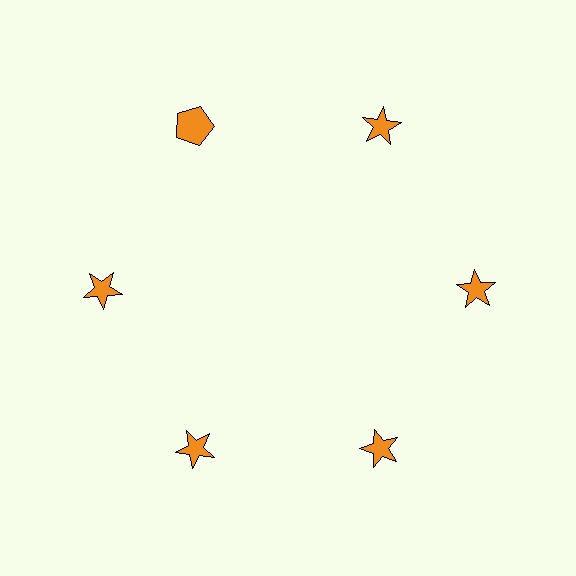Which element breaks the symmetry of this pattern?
The orange pentagon at roughly the 11 o'clock position breaks the symmetry. All other shapes are orange stars.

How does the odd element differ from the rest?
It has a different shape: pentagon instead of star.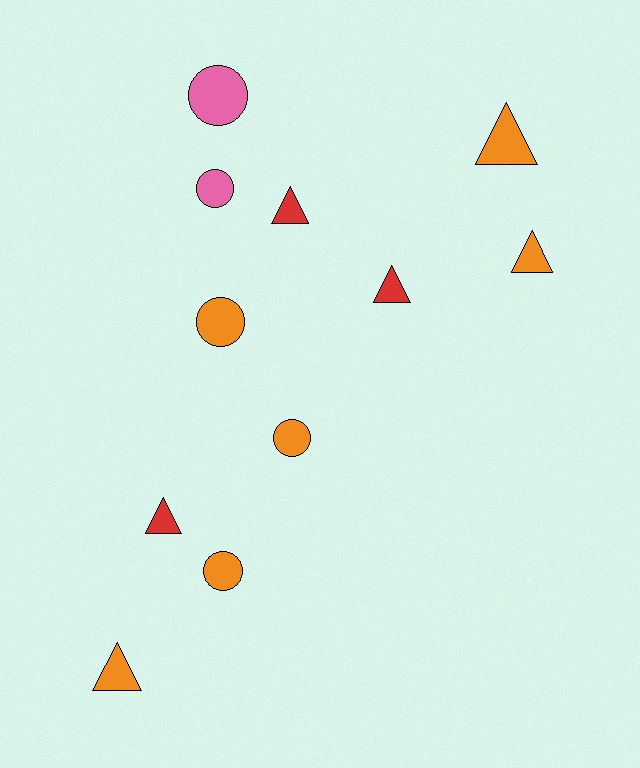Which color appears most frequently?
Orange, with 6 objects.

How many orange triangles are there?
There are 3 orange triangles.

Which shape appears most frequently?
Triangle, with 6 objects.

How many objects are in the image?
There are 11 objects.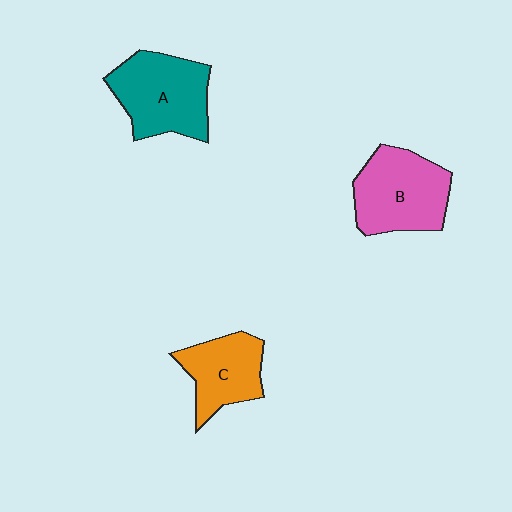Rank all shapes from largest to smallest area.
From largest to smallest: A (teal), B (pink), C (orange).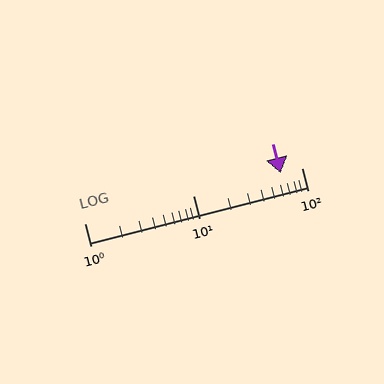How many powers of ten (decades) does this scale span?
The scale spans 2 decades, from 1 to 100.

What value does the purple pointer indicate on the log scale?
The pointer indicates approximately 64.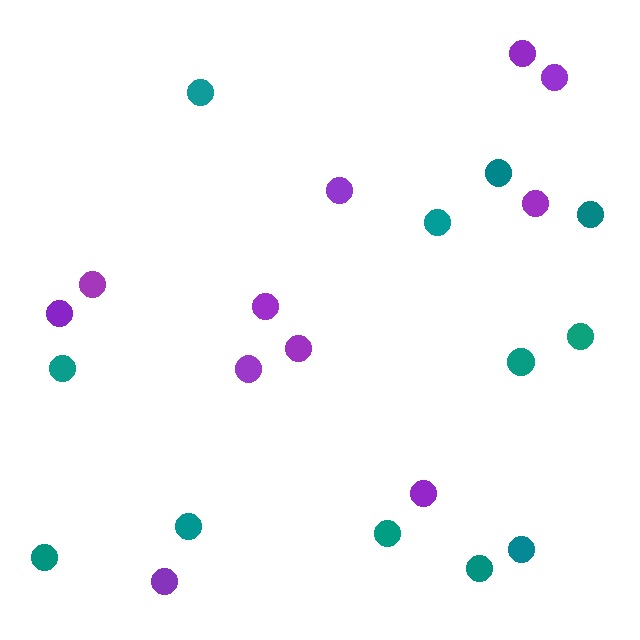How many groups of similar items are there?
There are 2 groups: one group of teal circles (12) and one group of purple circles (11).